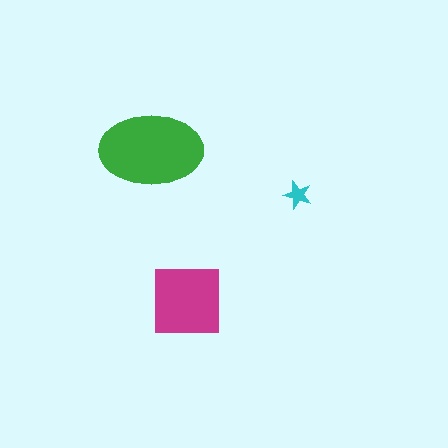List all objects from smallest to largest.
The cyan star, the magenta square, the green ellipse.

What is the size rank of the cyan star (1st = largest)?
3rd.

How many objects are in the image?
There are 3 objects in the image.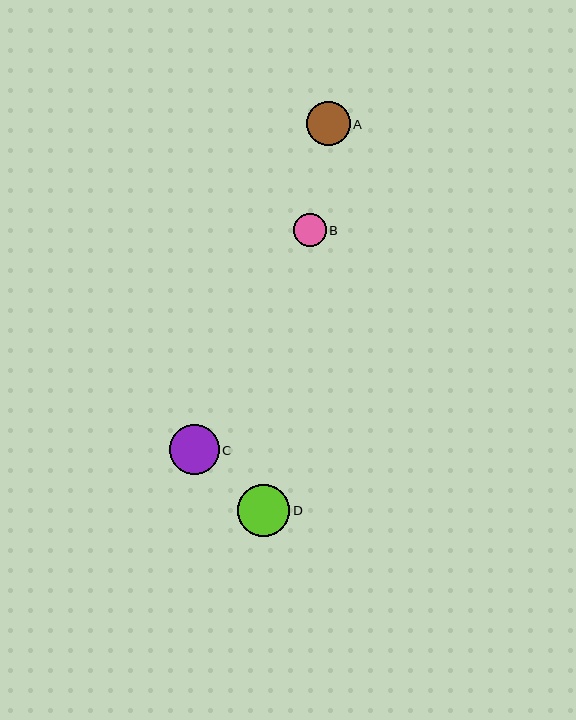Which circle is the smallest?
Circle B is the smallest with a size of approximately 33 pixels.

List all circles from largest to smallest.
From largest to smallest: D, C, A, B.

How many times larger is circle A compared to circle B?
Circle A is approximately 1.3 times the size of circle B.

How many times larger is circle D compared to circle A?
Circle D is approximately 1.2 times the size of circle A.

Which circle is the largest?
Circle D is the largest with a size of approximately 52 pixels.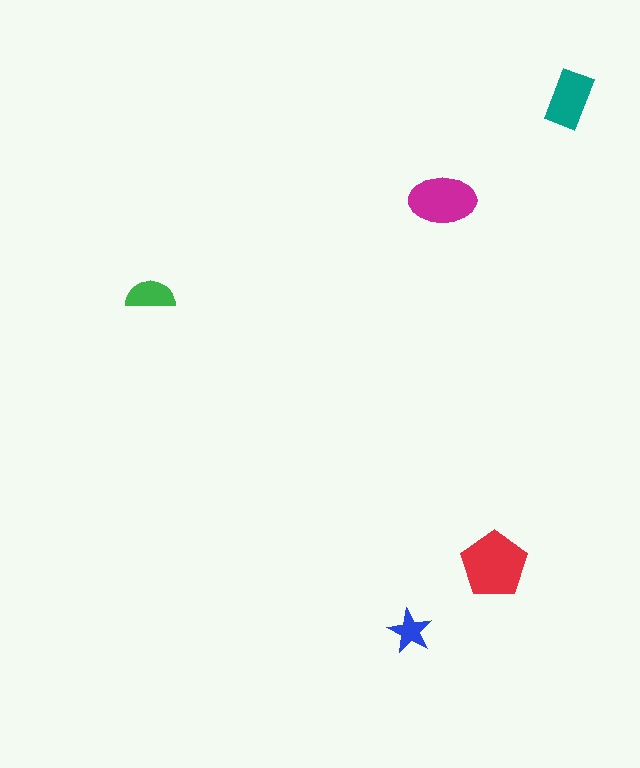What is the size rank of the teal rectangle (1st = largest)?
3rd.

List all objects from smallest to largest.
The blue star, the green semicircle, the teal rectangle, the magenta ellipse, the red pentagon.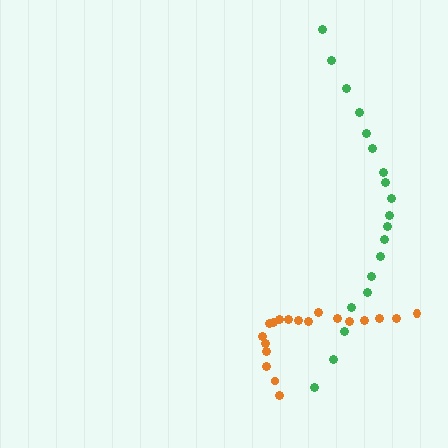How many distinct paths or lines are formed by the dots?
There are 2 distinct paths.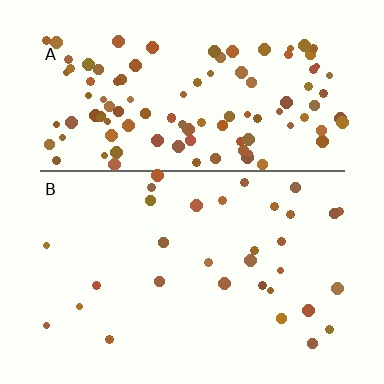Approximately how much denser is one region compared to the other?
Approximately 3.6× — region A over region B.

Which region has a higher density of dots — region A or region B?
A (the top).